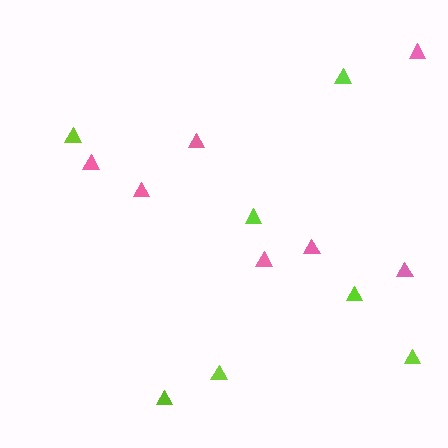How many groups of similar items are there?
There are 2 groups: one group of pink triangles (7) and one group of lime triangles (7).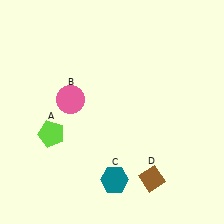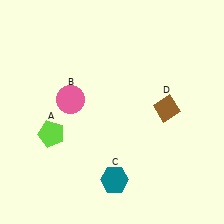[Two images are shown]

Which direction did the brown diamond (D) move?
The brown diamond (D) moved up.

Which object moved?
The brown diamond (D) moved up.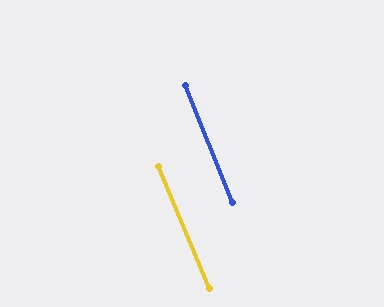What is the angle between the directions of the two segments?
Approximately 1 degree.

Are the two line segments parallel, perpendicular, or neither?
Parallel — their directions differ by only 0.9°.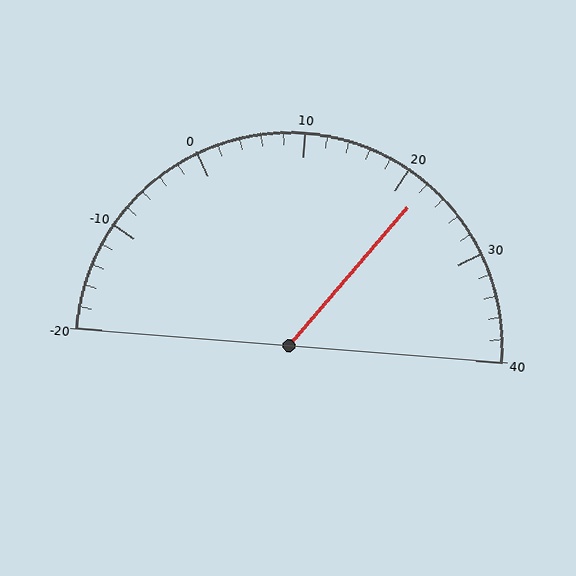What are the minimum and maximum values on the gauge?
The gauge ranges from -20 to 40.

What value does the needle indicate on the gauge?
The needle indicates approximately 22.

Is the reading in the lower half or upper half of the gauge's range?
The reading is in the upper half of the range (-20 to 40).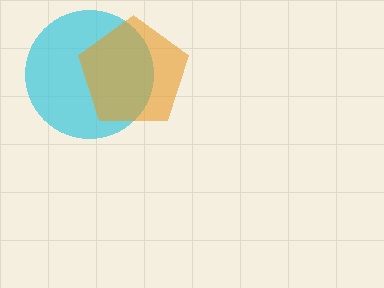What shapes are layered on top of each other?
The layered shapes are: a cyan circle, an orange pentagon.